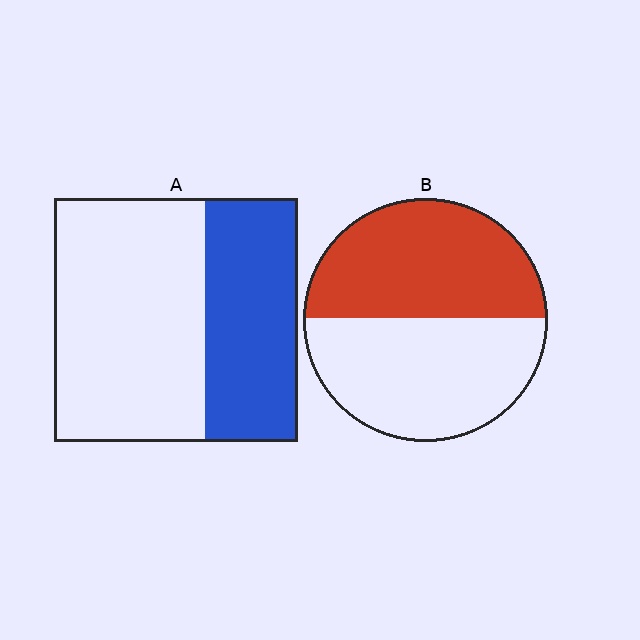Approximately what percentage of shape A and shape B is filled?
A is approximately 40% and B is approximately 50%.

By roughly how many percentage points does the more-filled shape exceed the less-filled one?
By roughly 10 percentage points (B over A).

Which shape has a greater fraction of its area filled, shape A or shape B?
Shape B.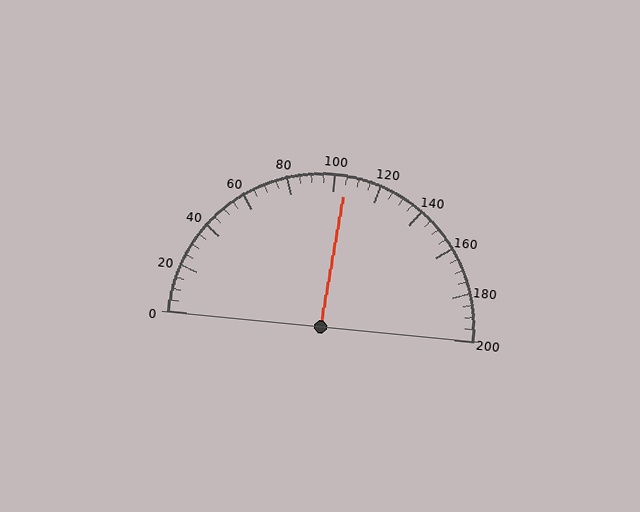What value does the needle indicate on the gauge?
The needle indicates approximately 105.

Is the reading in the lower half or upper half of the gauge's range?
The reading is in the upper half of the range (0 to 200).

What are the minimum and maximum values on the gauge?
The gauge ranges from 0 to 200.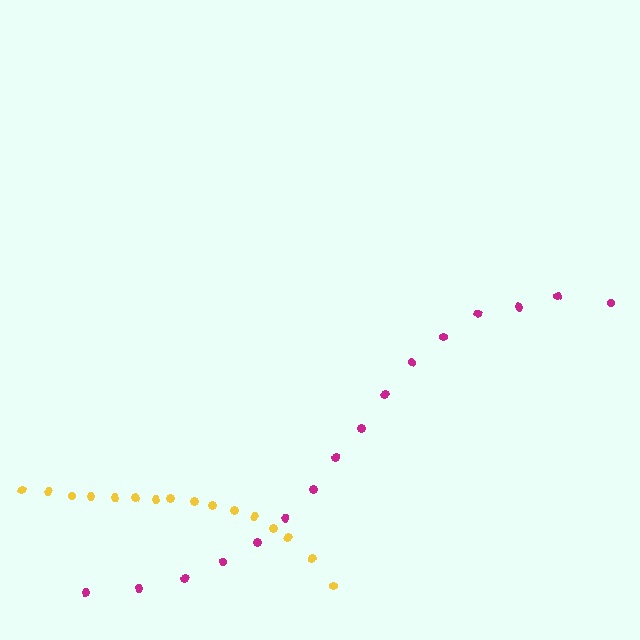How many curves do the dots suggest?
There are 2 distinct paths.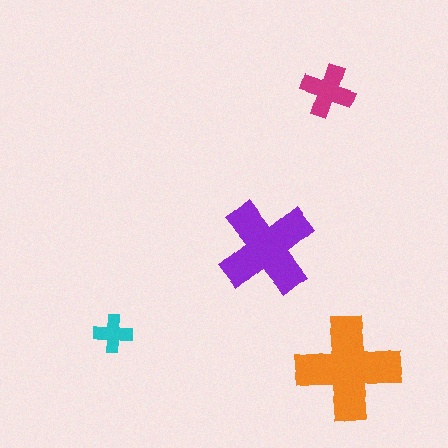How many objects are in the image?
There are 4 objects in the image.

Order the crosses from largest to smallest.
the orange one, the purple one, the magenta one, the cyan one.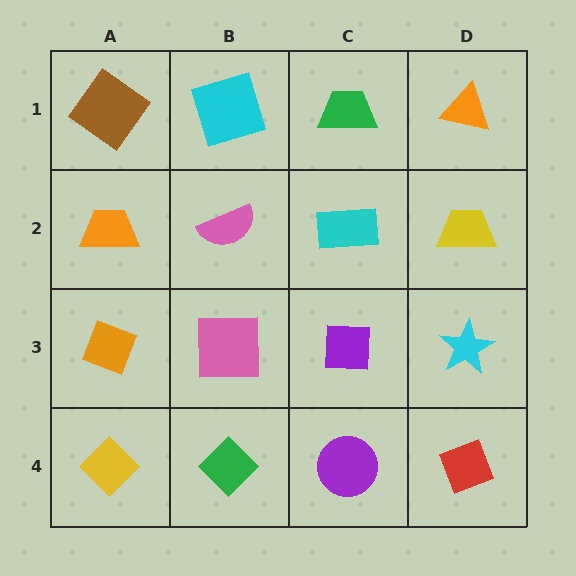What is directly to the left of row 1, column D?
A green trapezoid.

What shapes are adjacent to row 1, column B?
A pink semicircle (row 2, column B), a brown diamond (row 1, column A), a green trapezoid (row 1, column C).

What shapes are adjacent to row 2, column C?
A green trapezoid (row 1, column C), a purple square (row 3, column C), a pink semicircle (row 2, column B), a yellow trapezoid (row 2, column D).